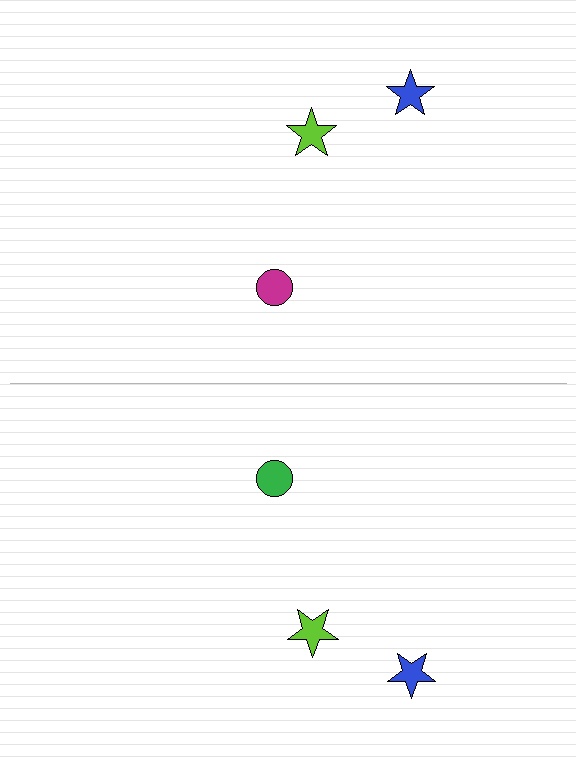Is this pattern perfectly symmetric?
No, the pattern is not perfectly symmetric. The green circle on the bottom side breaks the symmetry — its mirror counterpart is magenta.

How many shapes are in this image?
There are 6 shapes in this image.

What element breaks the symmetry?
The green circle on the bottom side breaks the symmetry — its mirror counterpart is magenta.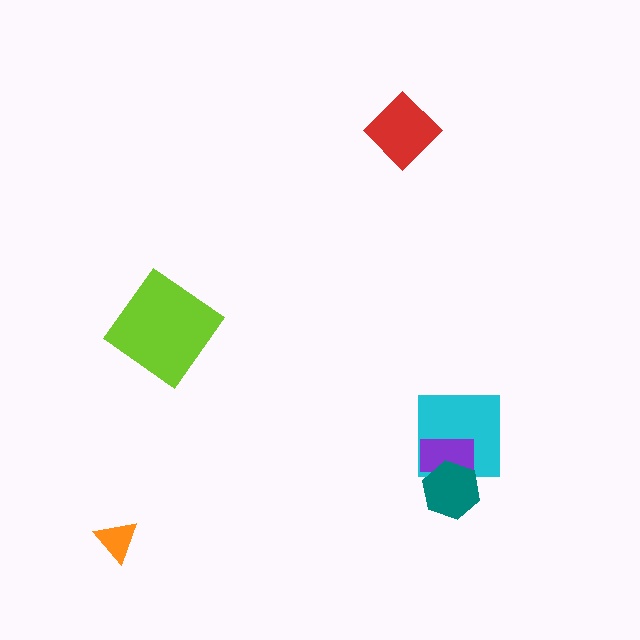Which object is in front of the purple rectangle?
The teal hexagon is in front of the purple rectangle.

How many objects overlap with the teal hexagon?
2 objects overlap with the teal hexagon.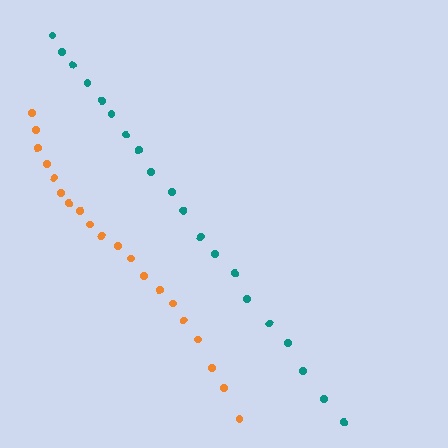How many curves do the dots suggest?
There are 2 distinct paths.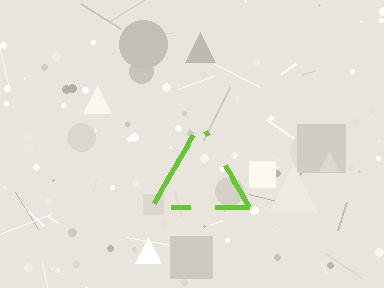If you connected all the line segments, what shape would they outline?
They would outline a triangle.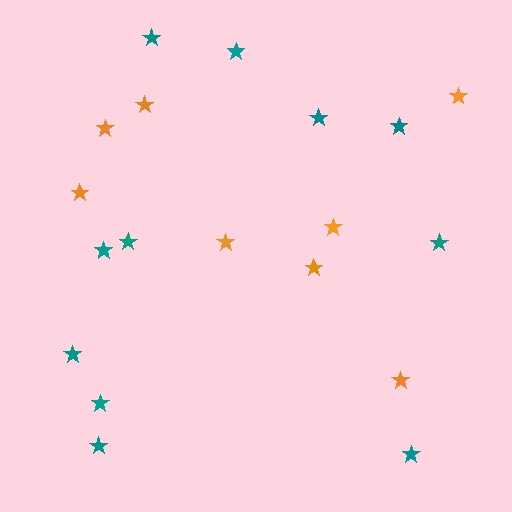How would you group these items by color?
There are 2 groups: one group of teal stars (11) and one group of orange stars (8).